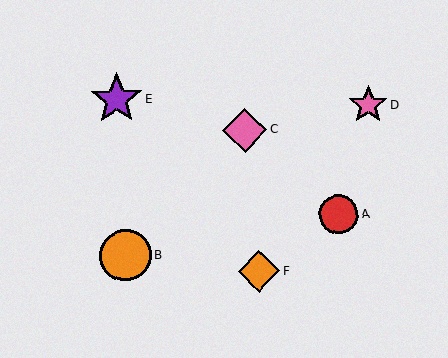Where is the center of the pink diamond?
The center of the pink diamond is at (245, 130).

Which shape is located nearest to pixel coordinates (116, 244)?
The orange circle (labeled B) at (126, 256) is nearest to that location.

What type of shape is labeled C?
Shape C is a pink diamond.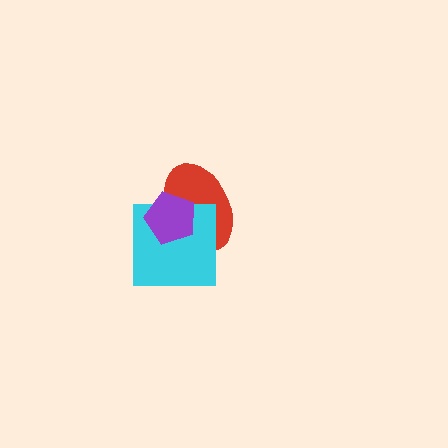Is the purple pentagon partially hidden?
No, no other shape covers it.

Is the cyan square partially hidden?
Yes, it is partially covered by another shape.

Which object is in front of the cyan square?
The purple pentagon is in front of the cyan square.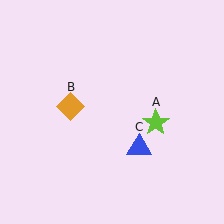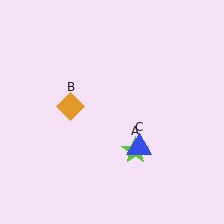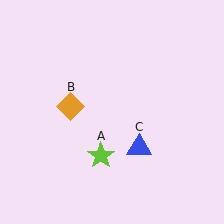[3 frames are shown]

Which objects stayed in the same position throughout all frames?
Orange diamond (object B) and blue triangle (object C) remained stationary.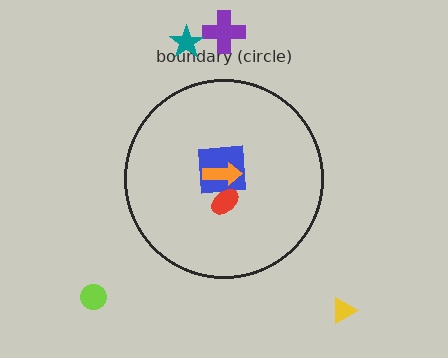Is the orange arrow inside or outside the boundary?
Inside.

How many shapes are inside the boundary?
3 inside, 4 outside.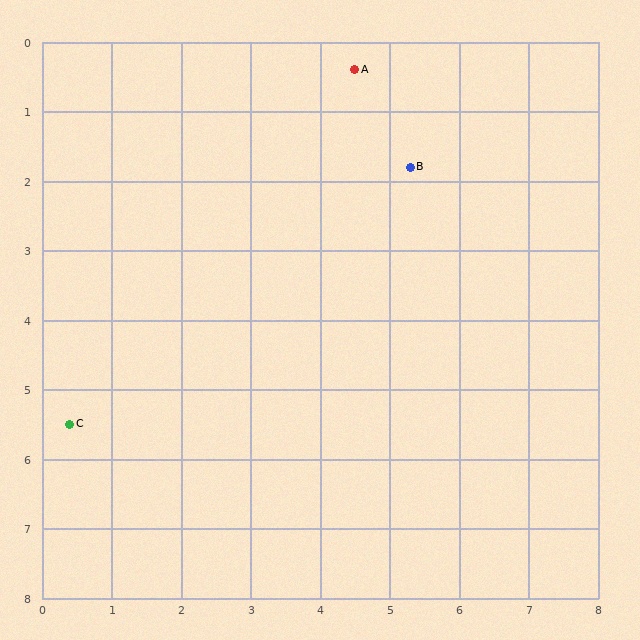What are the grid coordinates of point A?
Point A is at approximately (4.5, 0.4).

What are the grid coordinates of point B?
Point B is at approximately (5.3, 1.8).